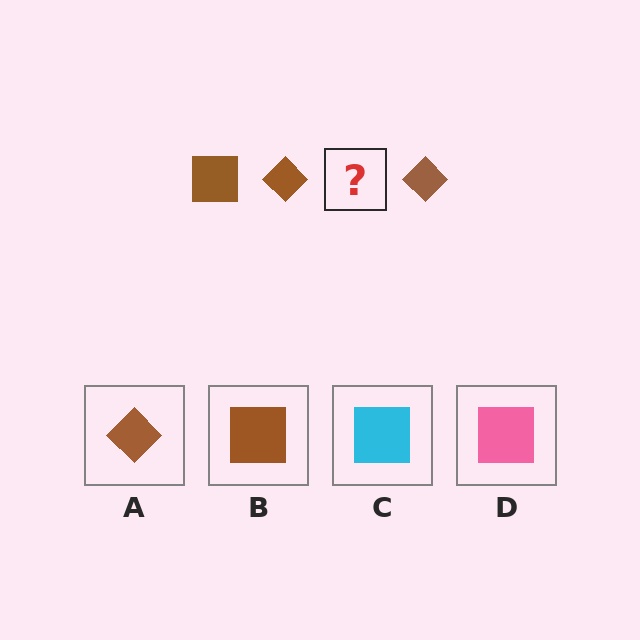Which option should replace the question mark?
Option B.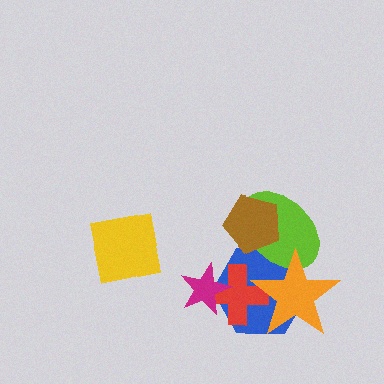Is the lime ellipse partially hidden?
Yes, it is partially covered by another shape.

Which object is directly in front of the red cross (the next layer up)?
The magenta star is directly in front of the red cross.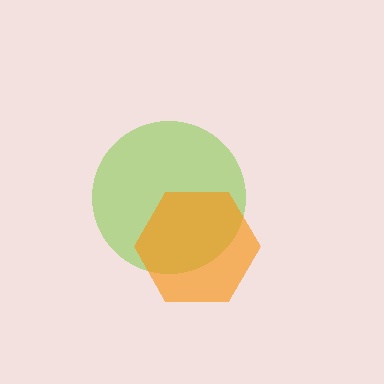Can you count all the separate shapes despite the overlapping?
Yes, there are 2 separate shapes.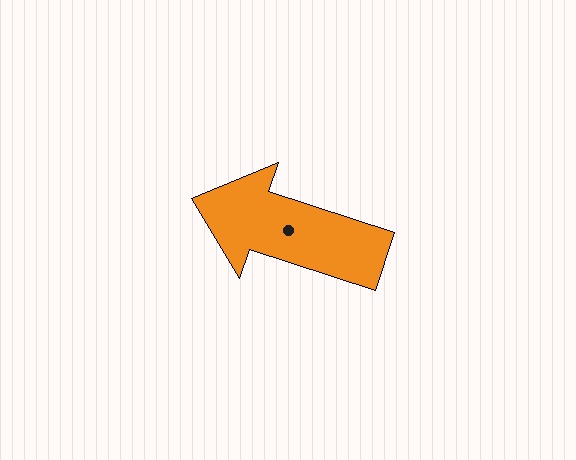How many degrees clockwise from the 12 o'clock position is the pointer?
Approximately 288 degrees.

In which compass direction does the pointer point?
West.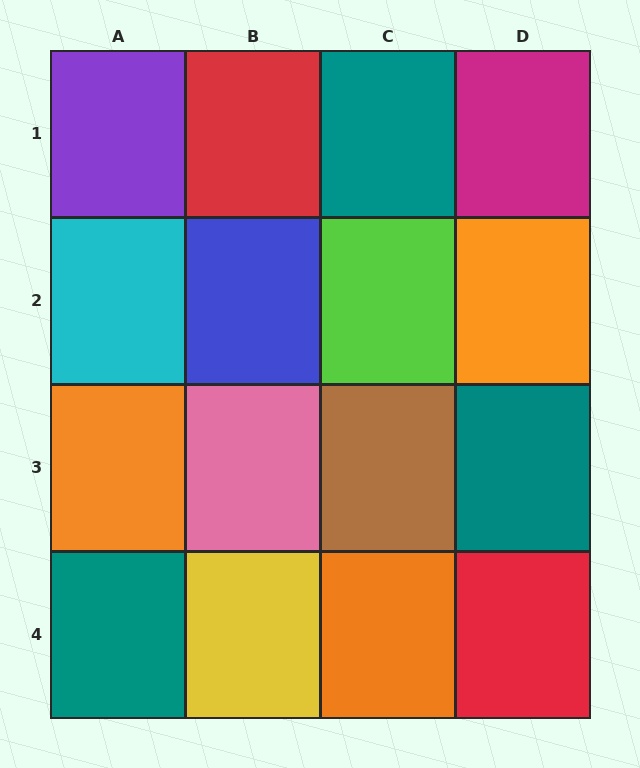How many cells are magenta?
1 cell is magenta.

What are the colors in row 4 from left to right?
Teal, yellow, orange, red.